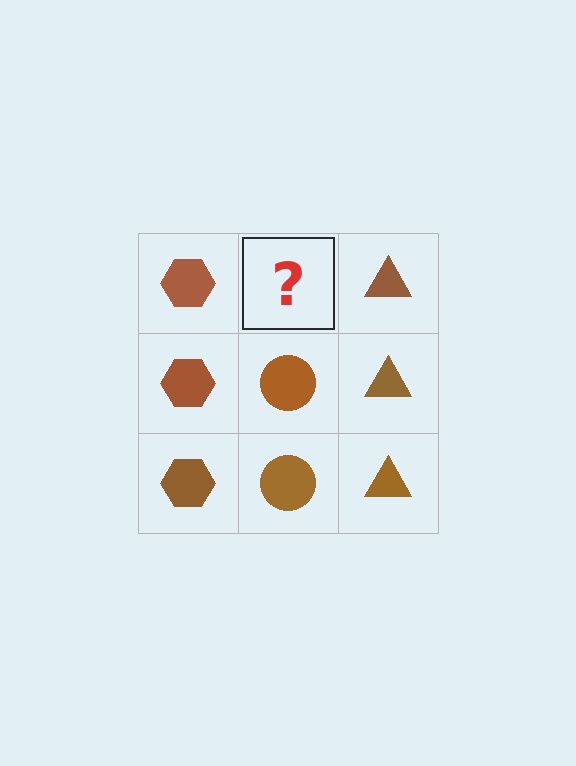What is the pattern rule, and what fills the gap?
The rule is that each column has a consistent shape. The gap should be filled with a brown circle.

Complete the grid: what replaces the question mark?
The question mark should be replaced with a brown circle.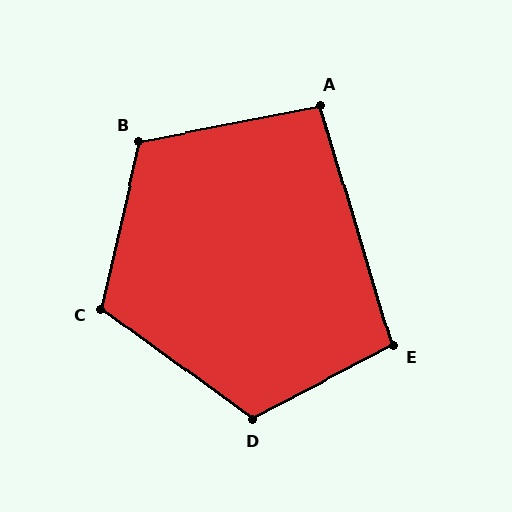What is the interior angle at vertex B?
Approximately 114 degrees (obtuse).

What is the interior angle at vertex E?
Approximately 101 degrees (obtuse).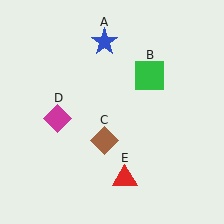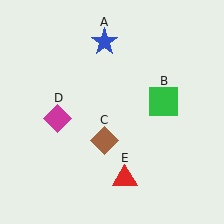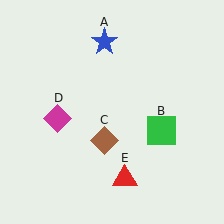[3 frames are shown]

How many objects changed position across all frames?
1 object changed position: green square (object B).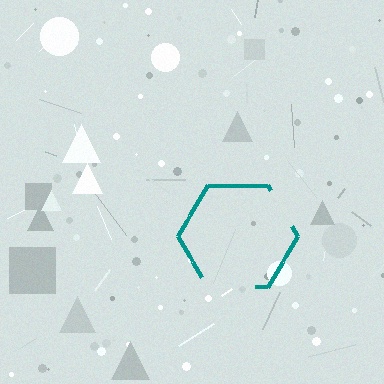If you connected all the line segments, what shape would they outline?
They would outline a hexagon.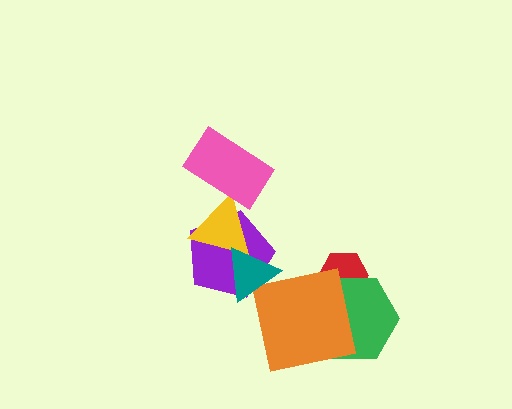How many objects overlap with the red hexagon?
2 objects overlap with the red hexagon.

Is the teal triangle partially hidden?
No, no other shape covers it.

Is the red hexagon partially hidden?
Yes, it is partially covered by another shape.